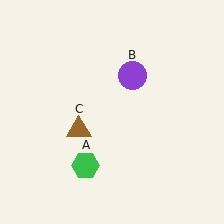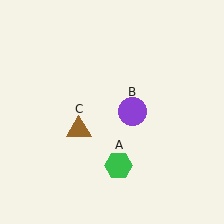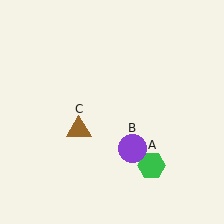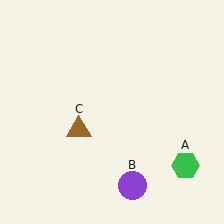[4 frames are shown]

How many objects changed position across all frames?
2 objects changed position: green hexagon (object A), purple circle (object B).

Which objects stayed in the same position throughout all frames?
Brown triangle (object C) remained stationary.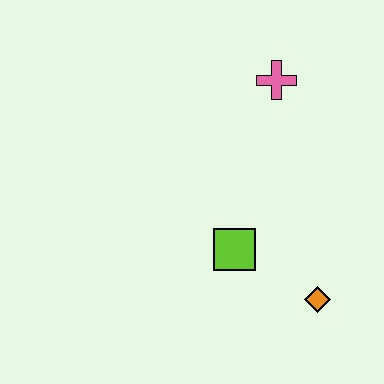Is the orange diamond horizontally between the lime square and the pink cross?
No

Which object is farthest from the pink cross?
The orange diamond is farthest from the pink cross.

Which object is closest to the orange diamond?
The lime square is closest to the orange diamond.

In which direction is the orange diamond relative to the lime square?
The orange diamond is to the right of the lime square.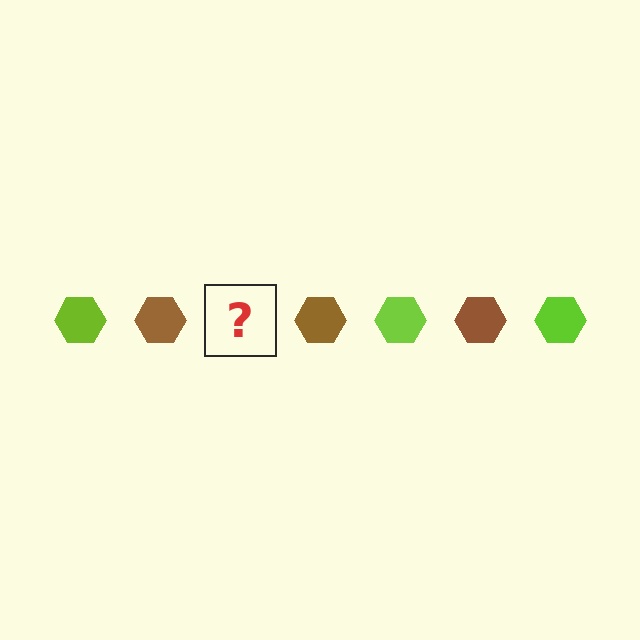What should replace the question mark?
The question mark should be replaced with a lime hexagon.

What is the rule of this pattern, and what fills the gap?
The rule is that the pattern cycles through lime, brown hexagons. The gap should be filled with a lime hexagon.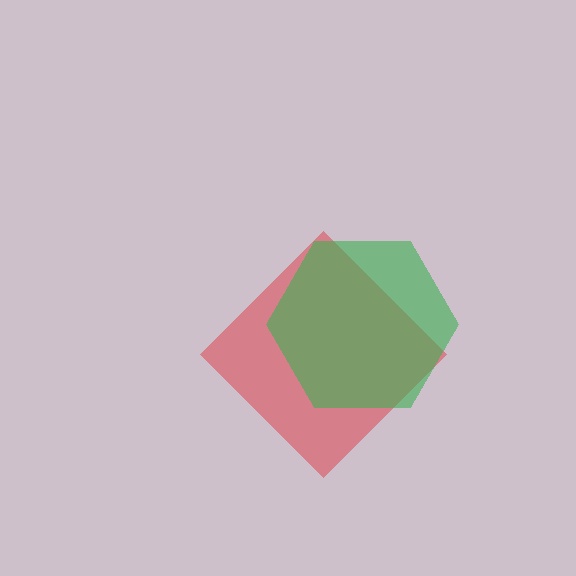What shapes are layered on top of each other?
The layered shapes are: a red diamond, a green hexagon.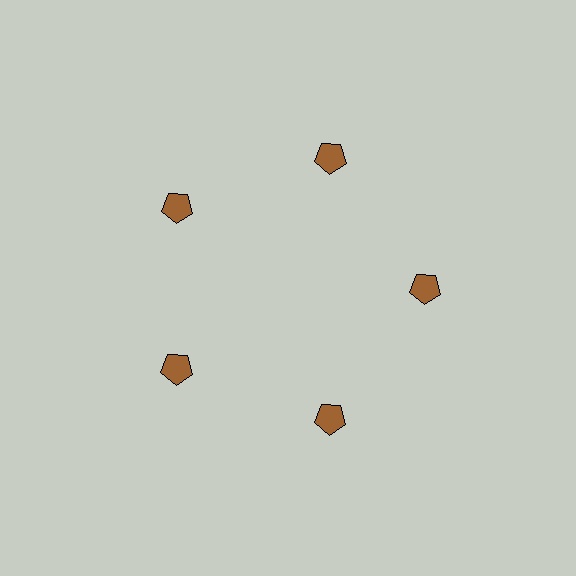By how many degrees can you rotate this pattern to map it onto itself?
The pattern maps onto itself every 72 degrees of rotation.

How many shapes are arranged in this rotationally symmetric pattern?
There are 5 shapes, arranged in 5 groups of 1.